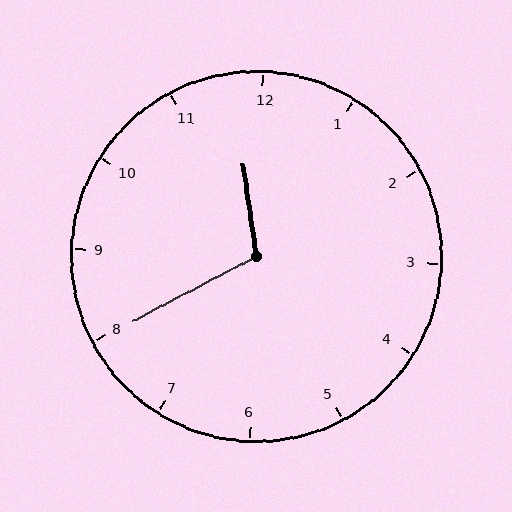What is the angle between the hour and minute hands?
Approximately 110 degrees.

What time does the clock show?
11:40.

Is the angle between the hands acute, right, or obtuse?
It is obtuse.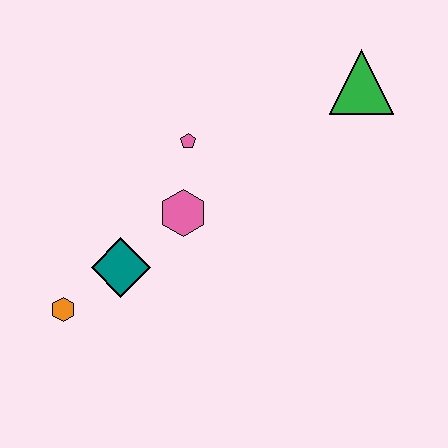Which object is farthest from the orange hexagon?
The green triangle is farthest from the orange hexagon.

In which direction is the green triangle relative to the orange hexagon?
The green triangle is to the right of the orange hexagon.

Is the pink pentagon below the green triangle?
Yes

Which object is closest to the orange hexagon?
The teal diamond is closest to the orange hexagon.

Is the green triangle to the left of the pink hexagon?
No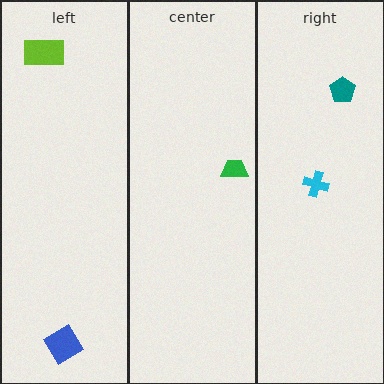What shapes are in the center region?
The green trapezoid.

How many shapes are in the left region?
2.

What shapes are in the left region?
The blue diamond, the lime rectangle.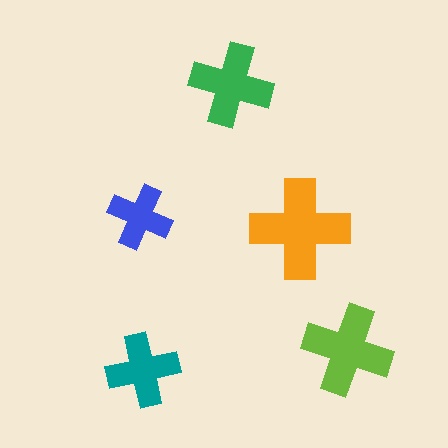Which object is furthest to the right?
The lime cross is rightmost.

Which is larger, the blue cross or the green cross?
The green one.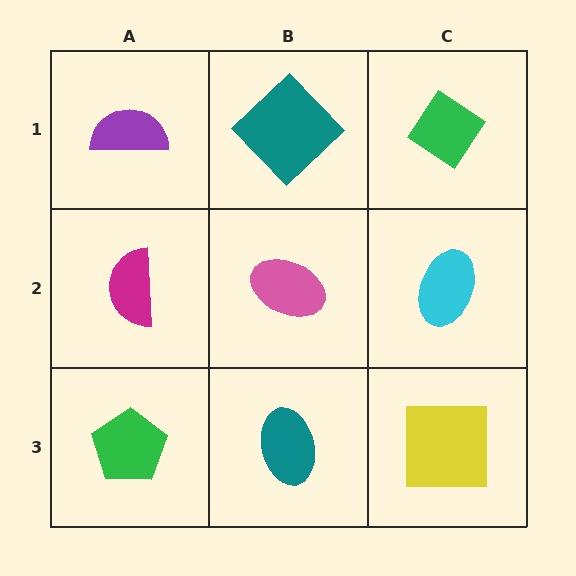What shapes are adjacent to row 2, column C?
A green diamond (row 1, column C), a yellow square (row 3, column C), a pink ellipse (row 2, column B).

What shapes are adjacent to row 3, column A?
A magenta semicircle (row 2, column A), a teal ellipse (row 3, column B).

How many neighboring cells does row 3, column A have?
2.